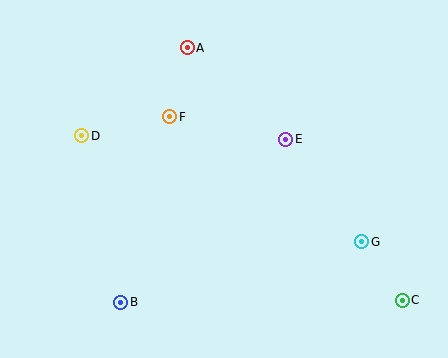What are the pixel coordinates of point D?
Point D is at (82, 136).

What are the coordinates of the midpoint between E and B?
The midpoint between E and B is at (203, 221).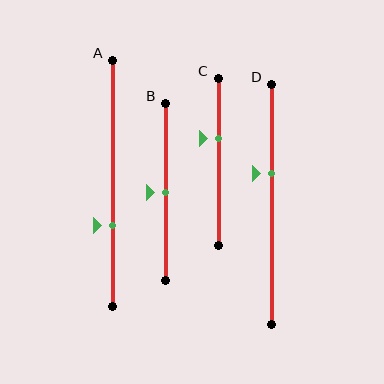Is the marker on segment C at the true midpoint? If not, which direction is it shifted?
No, the marker on segment C is shifted upward by about 14% of the segment length.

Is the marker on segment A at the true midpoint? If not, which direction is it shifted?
No, the marker on segment A is shifted downward by about 17% of the segment length.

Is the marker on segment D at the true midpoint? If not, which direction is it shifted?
No, the marker on segment D is shifted upward by about 13% of the segment length.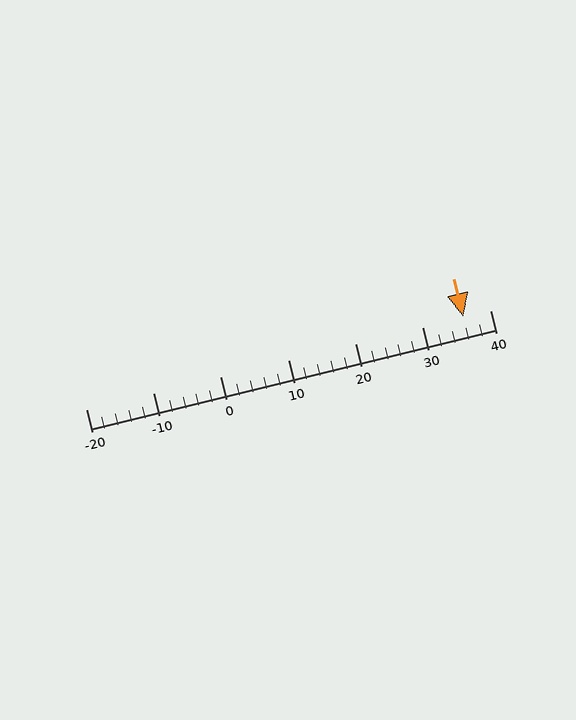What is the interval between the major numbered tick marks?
The major tick marks are spaced 10 units apart.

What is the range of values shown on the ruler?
The ruler shows values from -20 to 40.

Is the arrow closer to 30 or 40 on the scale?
The arrow is closer to 40.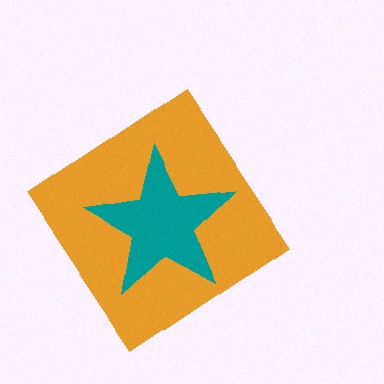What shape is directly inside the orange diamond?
The teal star.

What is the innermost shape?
The teal star.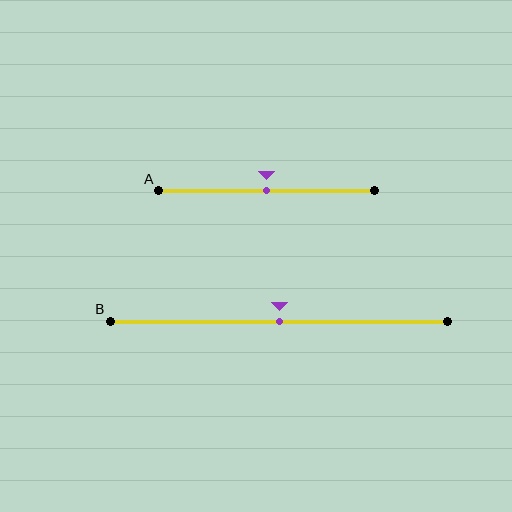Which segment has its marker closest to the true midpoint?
Segment A has its marker closest to the true midpoint.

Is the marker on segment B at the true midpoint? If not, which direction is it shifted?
Yes, the marker on segment B is at the true midpoint.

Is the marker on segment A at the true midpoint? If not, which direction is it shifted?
Yes, the marker on segment A is at the true midpoint.